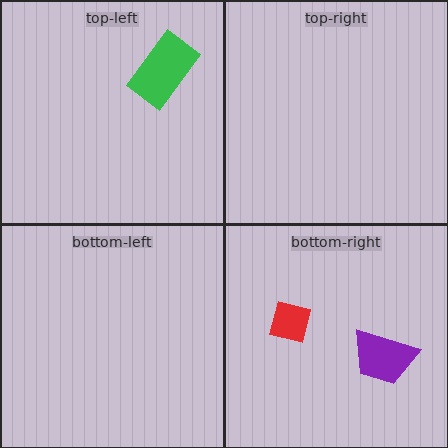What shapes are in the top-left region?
The green rectangle.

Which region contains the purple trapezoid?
The bottom-right region.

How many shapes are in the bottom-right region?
2.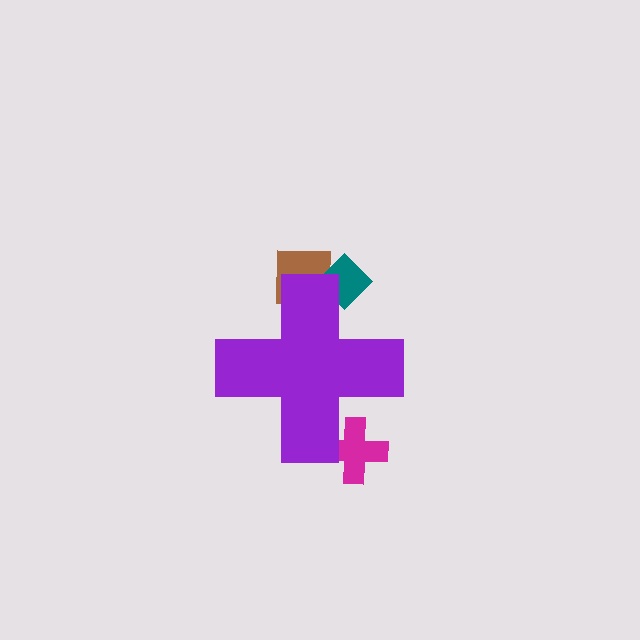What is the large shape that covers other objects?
A purple cross.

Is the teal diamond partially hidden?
Yes, the teal diamond is partially hidden behind the purple cross.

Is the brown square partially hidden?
Yes, the brown square is partially hidden behind the purple cross.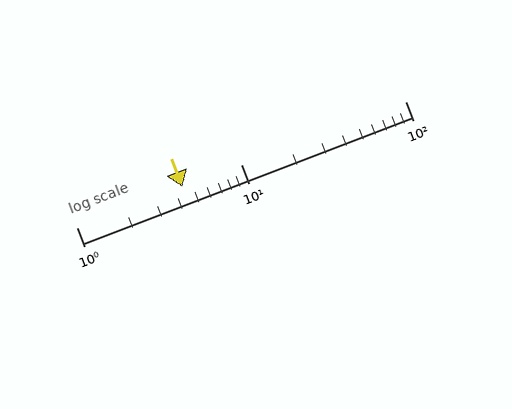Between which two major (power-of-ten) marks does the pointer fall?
The pointer is between 1 and 10.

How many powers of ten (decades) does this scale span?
The scale spans 2 decades, from 1 to 100.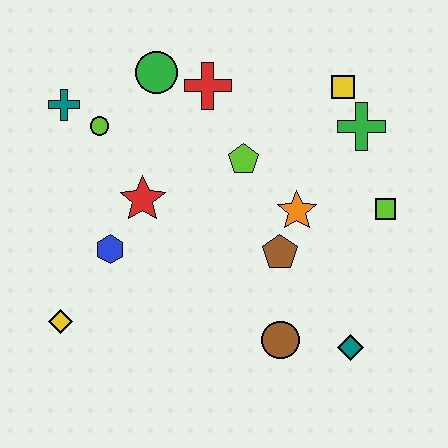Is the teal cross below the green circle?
Yes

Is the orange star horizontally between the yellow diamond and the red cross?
No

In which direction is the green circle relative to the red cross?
The green circle is to the left of the red cross.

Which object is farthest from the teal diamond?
The teal cross is farthest from the teal diamond.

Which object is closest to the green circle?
The red cross is closest to the green circle.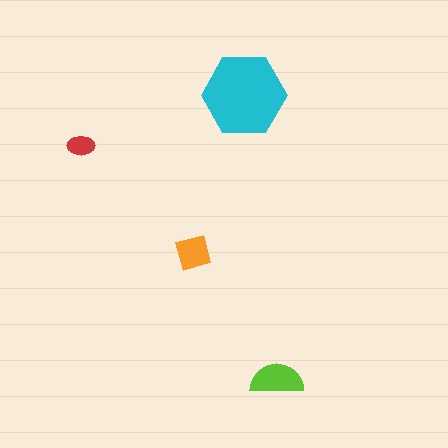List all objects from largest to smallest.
The cyan hexagon, the lime semicircle, the orange diamond, the red ellipse.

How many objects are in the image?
There are 4 objects in the image.